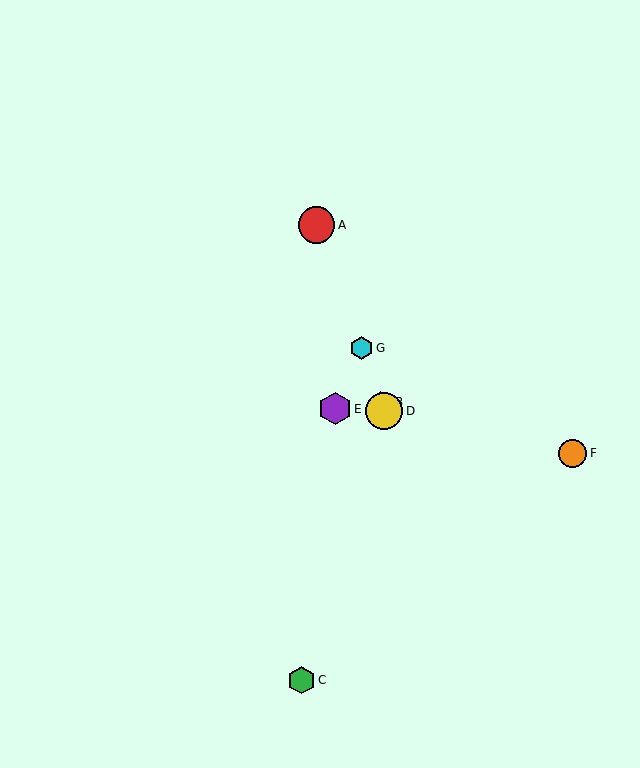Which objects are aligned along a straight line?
Objects A, B, D, G are aligned along a straight line.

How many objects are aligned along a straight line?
4 objects (A, B, D, G) are aligned along a straight line.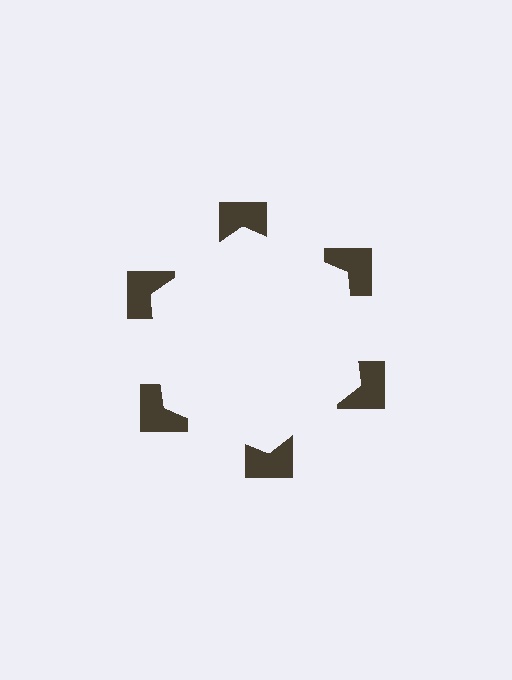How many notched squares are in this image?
There are 6 — one at each vertex of the illusory hexagon.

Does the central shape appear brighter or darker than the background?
It typically appears slightly brighter than the background, even though no actual brightness change is drawn.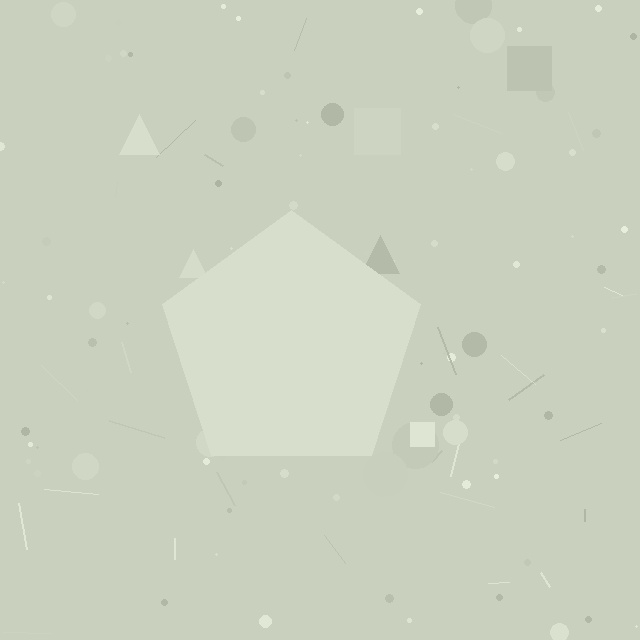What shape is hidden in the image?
A pentagon is hidden in the image.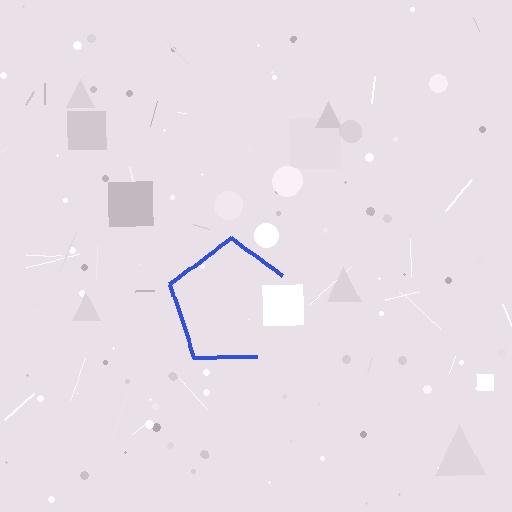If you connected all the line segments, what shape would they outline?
They would outline a pentagon.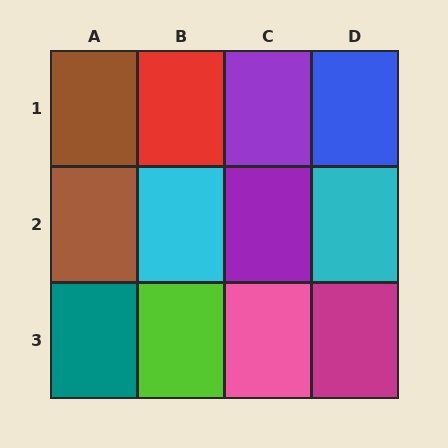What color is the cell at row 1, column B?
Red.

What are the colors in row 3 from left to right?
Teal, lime, pink, magenta.